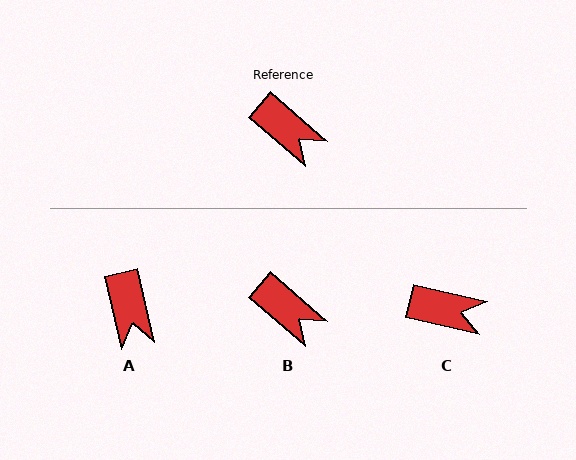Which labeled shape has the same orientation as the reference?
B.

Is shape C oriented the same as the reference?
No, it is off by about 28 degrees.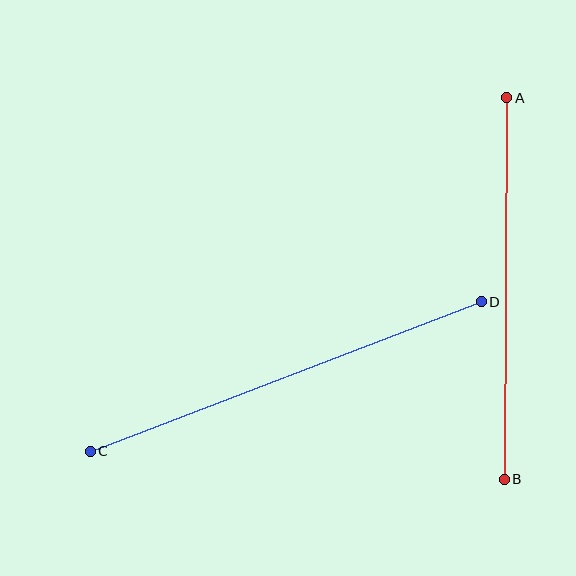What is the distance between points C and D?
The distance is approximately 418 pixels.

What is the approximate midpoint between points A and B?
The midpoint is at approximately (505, 289) pixels.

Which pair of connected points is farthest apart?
Points C and D are farthest apart.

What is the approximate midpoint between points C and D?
The midpoint is at approximately (286, 377) pixels.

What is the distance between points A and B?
The distance is approximately 381 pixels.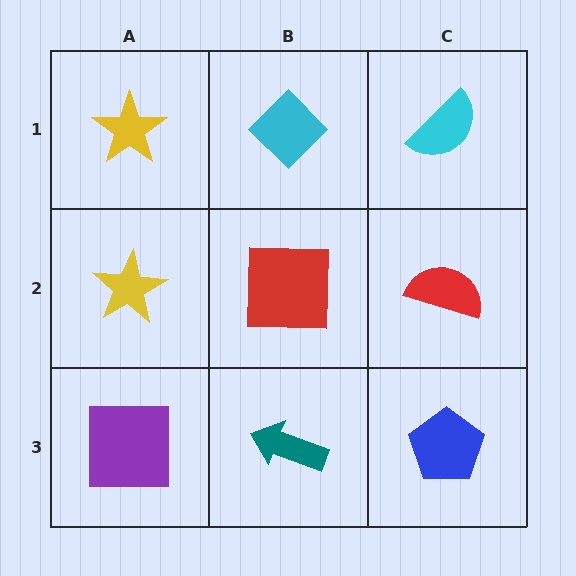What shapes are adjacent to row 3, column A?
A yellow star (row 2, column A), a teal arrow (row 3, column B).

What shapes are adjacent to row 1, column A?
A yellow star (row 2, column A), a cyan diamond (row 1, column B).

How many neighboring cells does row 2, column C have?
3.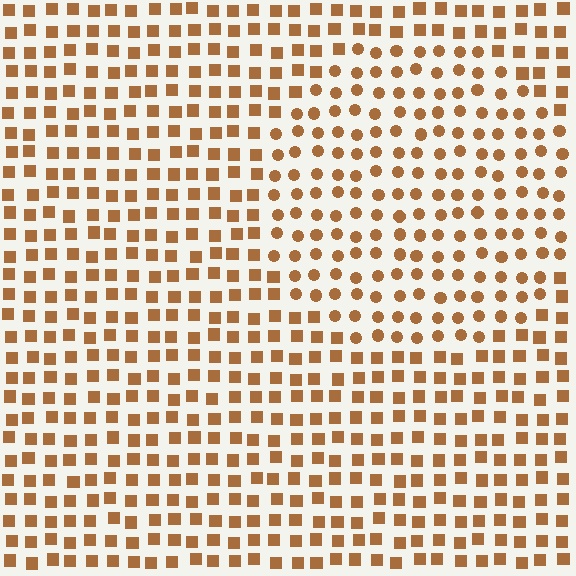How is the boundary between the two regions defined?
The boundary is defined by a change in element shape: circles inside vs. squares outside. All elements share the same color and spacing.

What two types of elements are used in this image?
The image uses circles inside the circle region and squares outside it.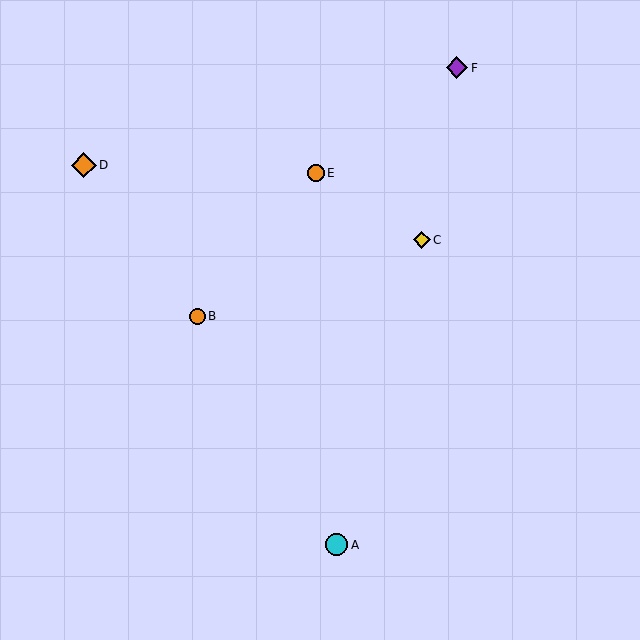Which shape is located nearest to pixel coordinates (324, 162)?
The orange circle (labeled E) at (316, 173) is nearest to that location.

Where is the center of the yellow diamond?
The center of the yellow diamond is at (422, 240).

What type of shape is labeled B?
Shape B is an orange circle.